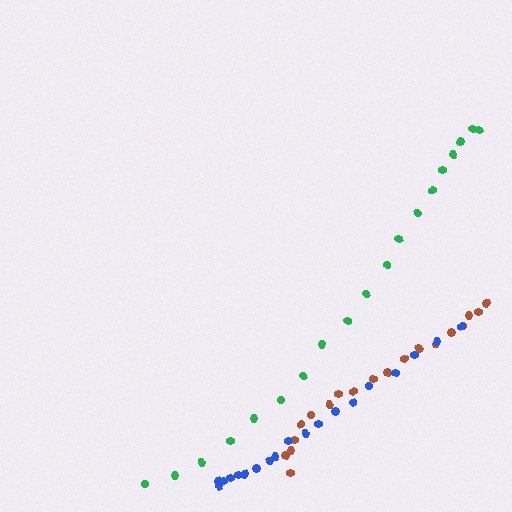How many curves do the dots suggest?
There are 3 distinct paths.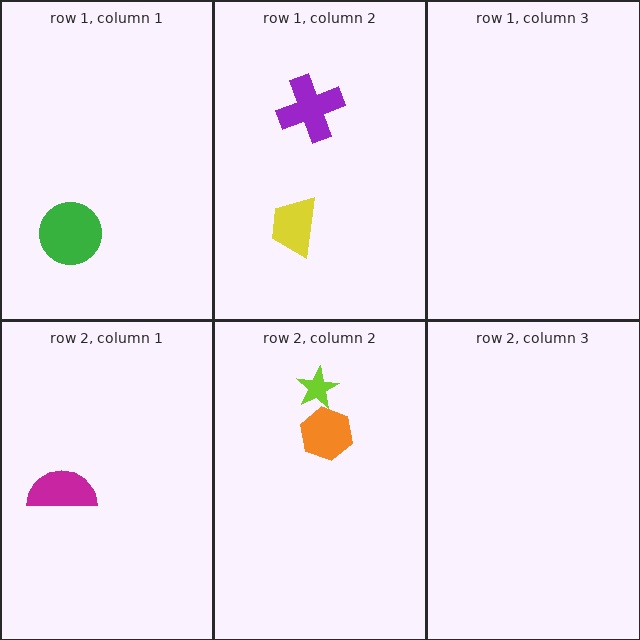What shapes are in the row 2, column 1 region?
The magenta semicircle.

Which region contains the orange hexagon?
The row 2, column 2 region.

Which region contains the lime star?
The row 2, column 2 region.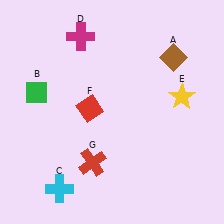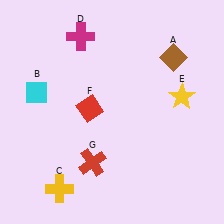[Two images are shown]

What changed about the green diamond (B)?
In Image 1, B is green. In Image 2, it changed to cyan.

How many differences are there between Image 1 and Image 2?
There are 2 differences between the two images.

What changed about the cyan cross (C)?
In Image 1, C is cyan. In Image 2, it changed to yellow.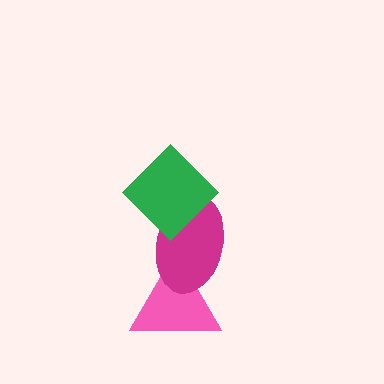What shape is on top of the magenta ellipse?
The green diamond is on top of the magenta ellipse.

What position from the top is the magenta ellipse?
The magenta ellipse is 2nd from the top.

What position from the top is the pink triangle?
The pink triangle is 3rd from the top.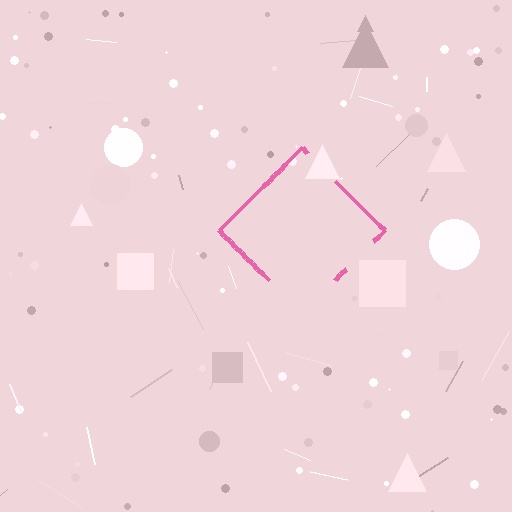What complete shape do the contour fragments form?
The contour fragments form a diamond.